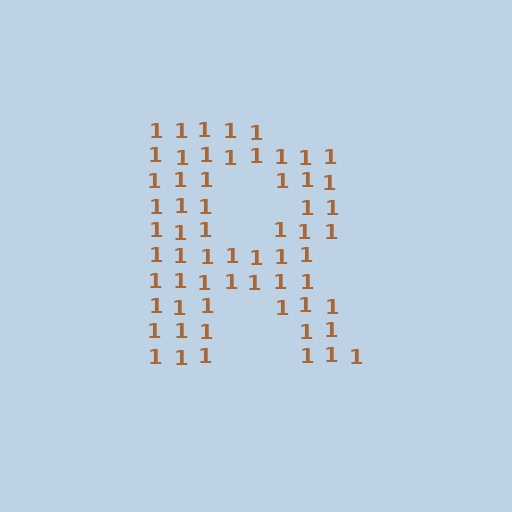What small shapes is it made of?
It is made of small digit 1's.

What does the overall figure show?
The overall figure shows the letter R.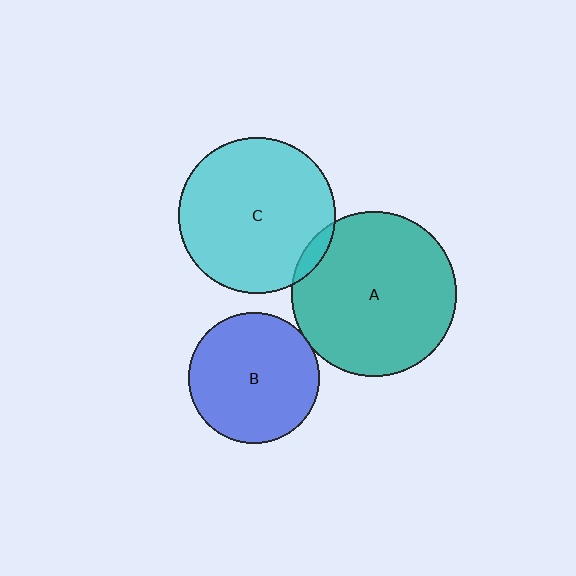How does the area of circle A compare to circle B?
Approximately 1.6 times.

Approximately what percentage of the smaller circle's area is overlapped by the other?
Approximately 5%.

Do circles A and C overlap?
Yes.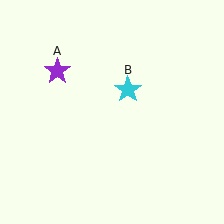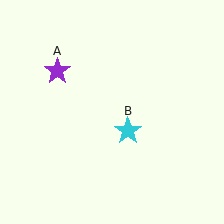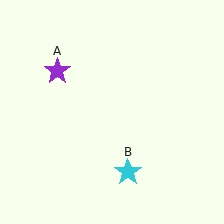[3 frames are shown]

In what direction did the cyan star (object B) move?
The cyan star (object B) moved down.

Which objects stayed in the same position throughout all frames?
Purple star (object A) remained stationary.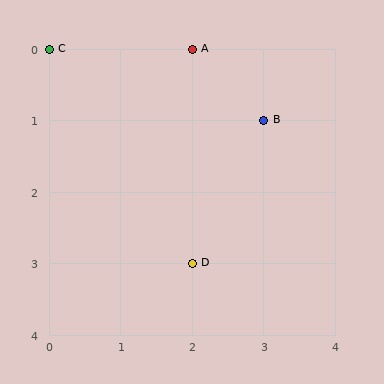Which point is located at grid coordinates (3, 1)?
Point B is at (3, 1).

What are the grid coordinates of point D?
Point D is at grid coordinates (2, 3).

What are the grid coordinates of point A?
Point A is at grid coordinates (2, 0).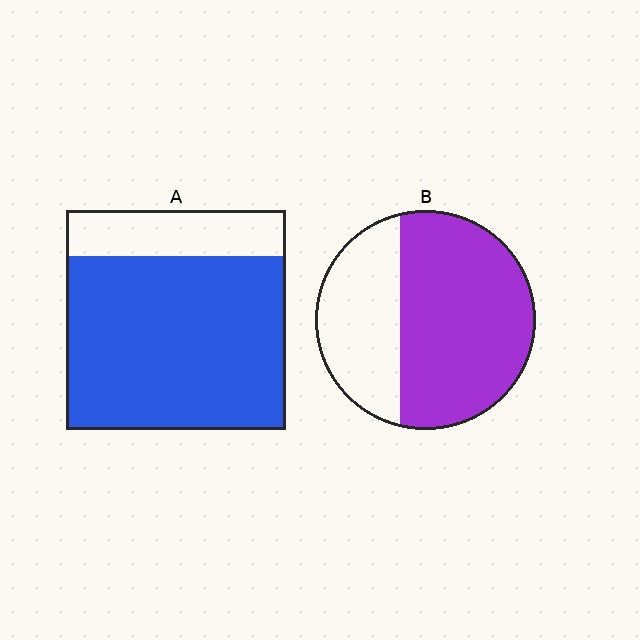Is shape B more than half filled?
Yes.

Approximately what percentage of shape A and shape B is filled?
A is approximately 80% and B is approximately 65%.